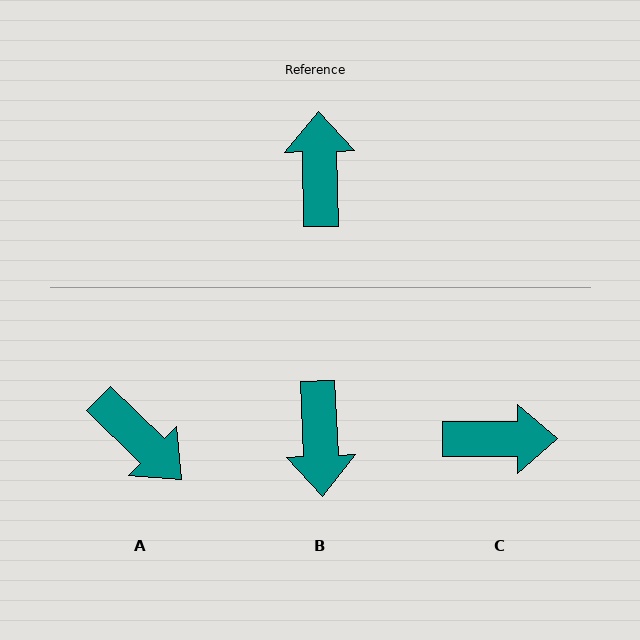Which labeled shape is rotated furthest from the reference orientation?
B, about 179 degrees away.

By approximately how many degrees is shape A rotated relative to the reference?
Approximately 136 degrees clockwise.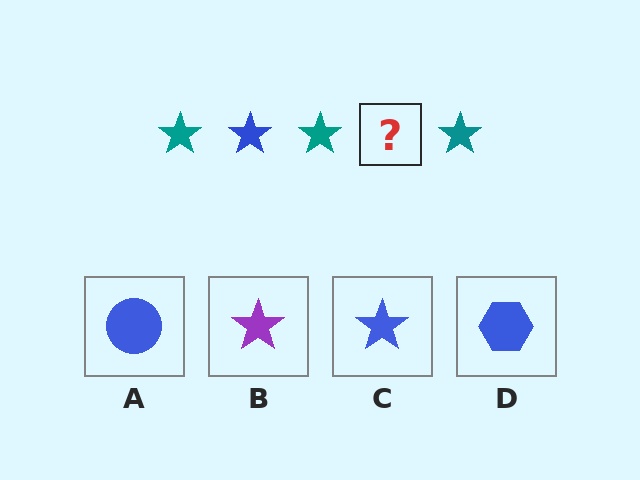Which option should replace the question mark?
Option C.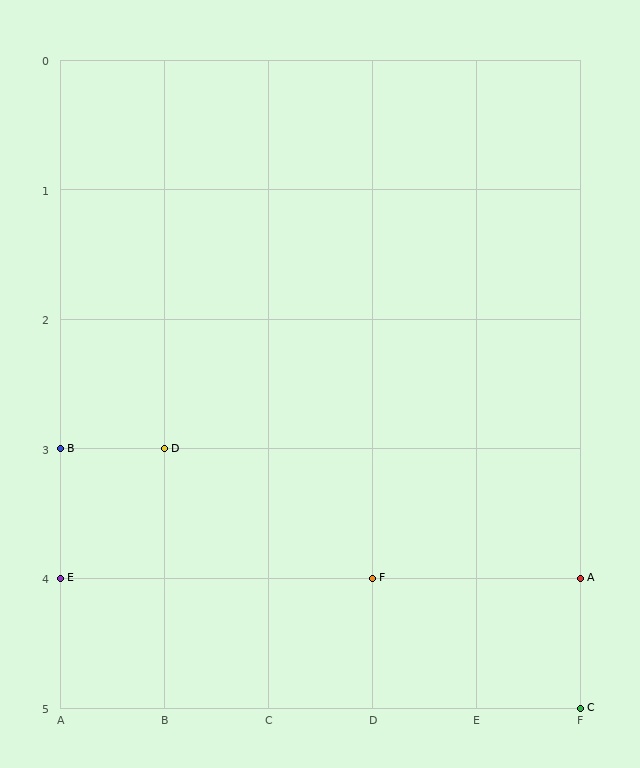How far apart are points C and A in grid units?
Points C and A are 1 row apart.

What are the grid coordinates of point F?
Point F is at grid coordinates (D, 4).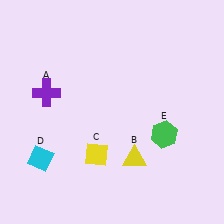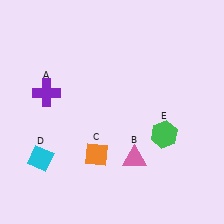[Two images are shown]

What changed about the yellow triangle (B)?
In Image 1, B is yellow. In Image 2, it changed to pink.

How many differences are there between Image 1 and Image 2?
There are 2 differences between the two images.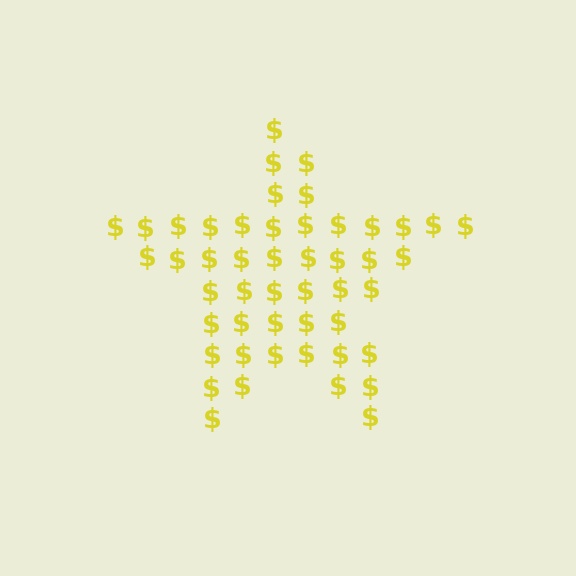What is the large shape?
The large shape is a star.